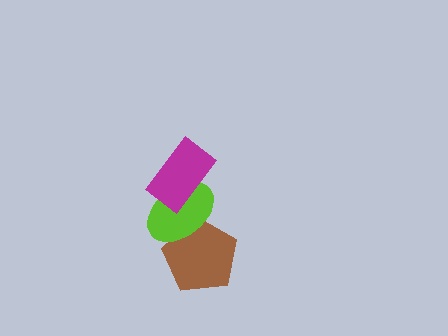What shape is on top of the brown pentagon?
The lime ellipse is on top of the brown pentagon.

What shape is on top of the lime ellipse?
The magenta rectangle is on top of the lime ellipse.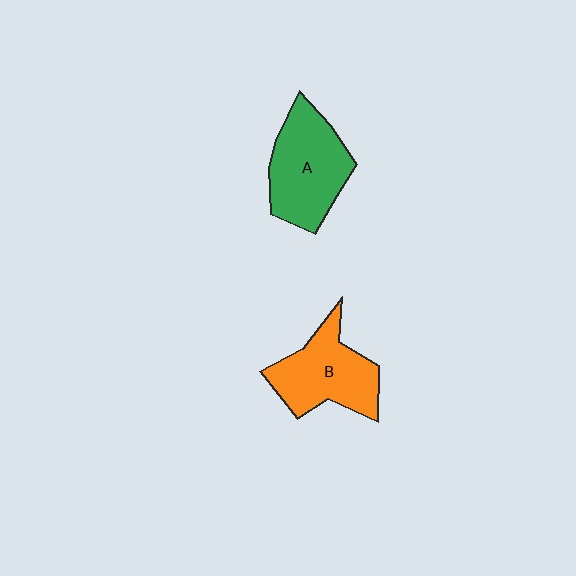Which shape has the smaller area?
Shape B (orange).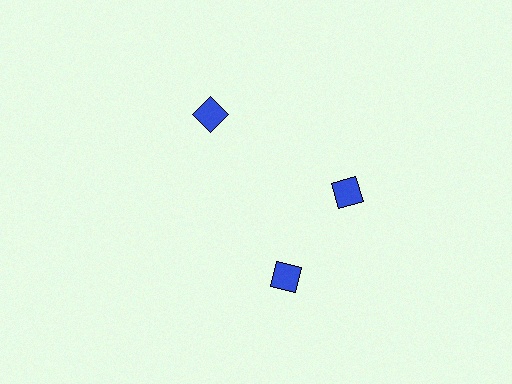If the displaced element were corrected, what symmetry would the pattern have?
It would have 3-fold rotational symmetry — the pattern would map onto itself every 120 degrees.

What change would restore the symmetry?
The symmetry would be restored by rotating it back into even spacing with its neighbors so that all 3 diamonds sit at equal angles and equal distance from the center.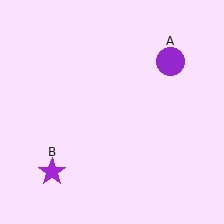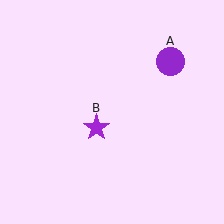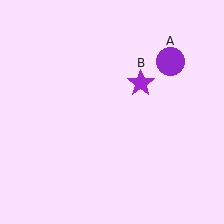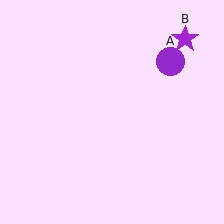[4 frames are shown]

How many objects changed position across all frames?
1 object changed position: purple star (object B).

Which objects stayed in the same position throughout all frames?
Purple circle (object A) remained stationary.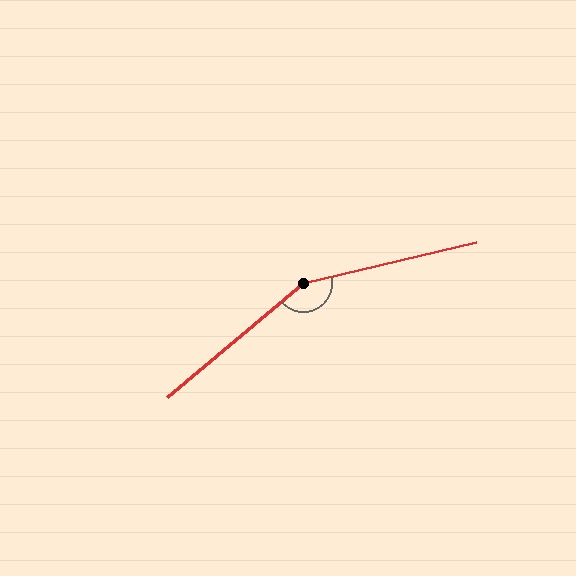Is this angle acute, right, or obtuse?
It is obtuse.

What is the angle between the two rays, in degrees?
Approximately 153 degrees.